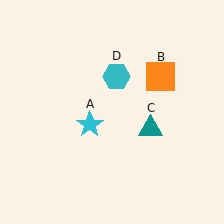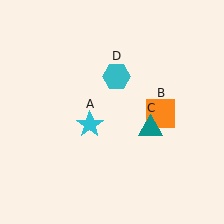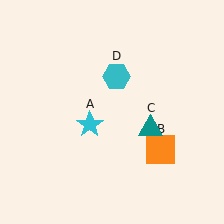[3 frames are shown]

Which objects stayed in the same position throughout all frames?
Cyan star (object A) and teal triangle (object C) and cyan hexagon (object D) remained stationary.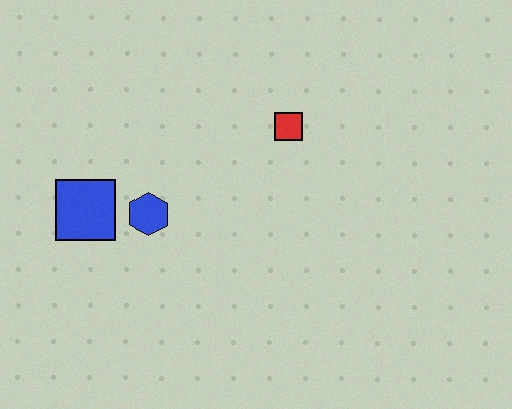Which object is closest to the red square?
The blue hexagon is closest to the red square.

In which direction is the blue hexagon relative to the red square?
The blue hexagon is to the left of the red square.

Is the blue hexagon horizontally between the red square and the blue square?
Yes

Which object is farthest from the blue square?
The red square is farthest from the blue square.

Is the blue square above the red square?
No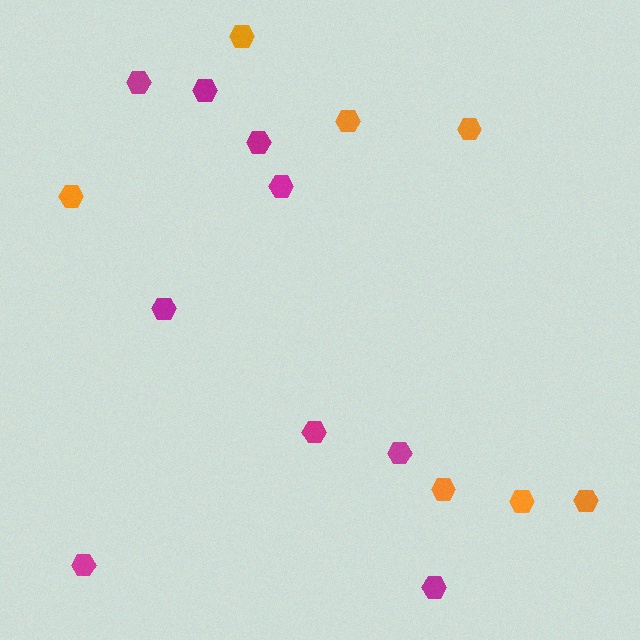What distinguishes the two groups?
There are 2 groups: one group of magenta hexagons (9) and one group of orange hexagons (7).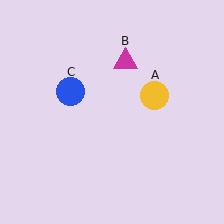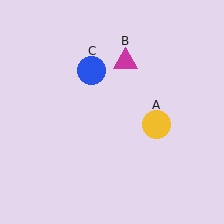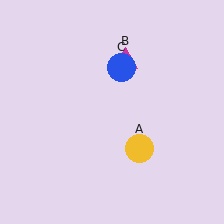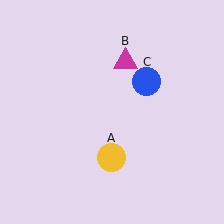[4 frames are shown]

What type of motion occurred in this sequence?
The yellow circle (object A), blue circle (object C) rotated clockwise around the center of the scene.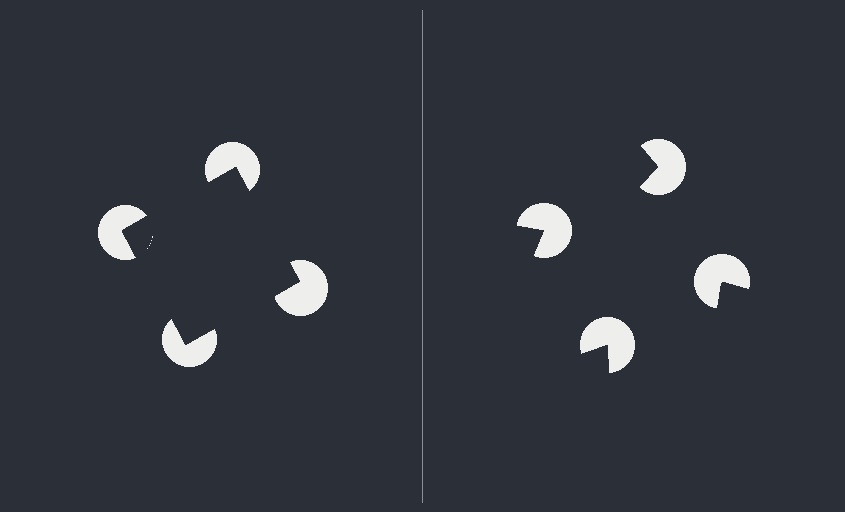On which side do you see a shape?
An illusory square appears on the left side. On the right side the wedge cuts are rotated, so no coherent shape forms.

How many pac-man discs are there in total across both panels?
8 — 4 on each side.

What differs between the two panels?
The pac-man discs are positioned identically on both sides; only the wedge orientations differ. On the left they align to a square; on the right they are misaligned.